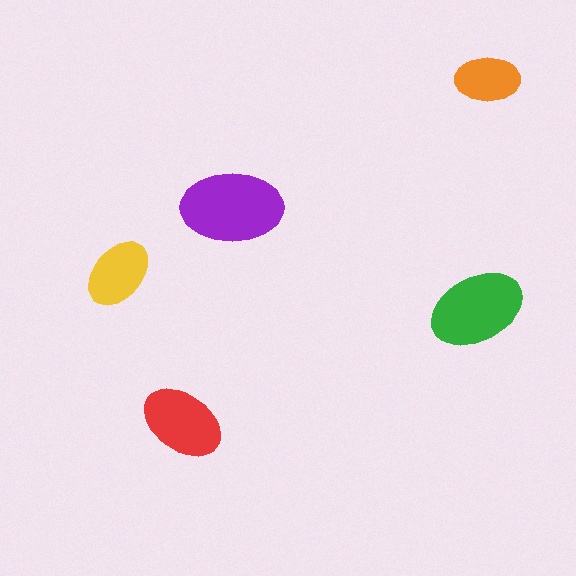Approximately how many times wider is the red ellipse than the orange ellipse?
About 1.5 times wider.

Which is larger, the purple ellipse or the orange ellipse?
The purple one.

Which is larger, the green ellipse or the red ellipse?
The green one.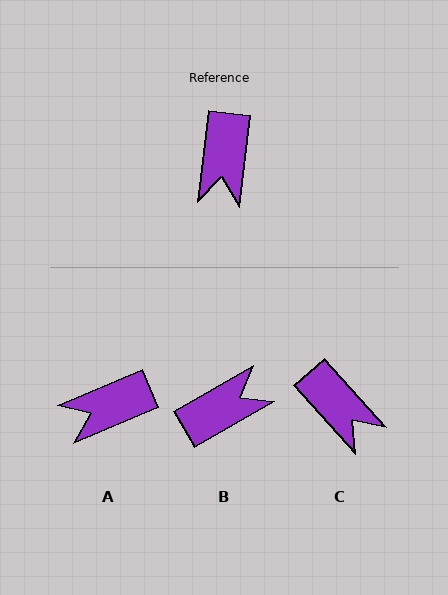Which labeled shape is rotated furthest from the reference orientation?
B, about 126 degrees away.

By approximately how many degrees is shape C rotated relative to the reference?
Approximately 49 degrees counter-clockwise.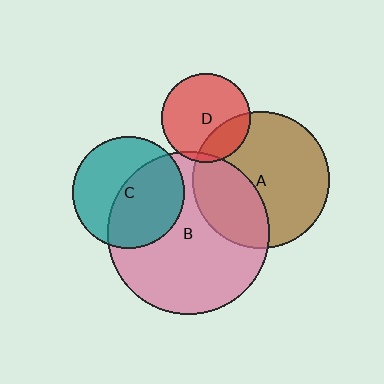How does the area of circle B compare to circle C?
Approximately 2.1 times.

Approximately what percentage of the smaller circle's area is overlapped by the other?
Approximately 50%.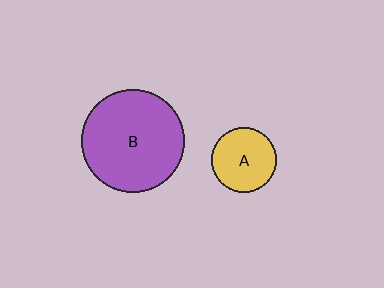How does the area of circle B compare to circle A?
Approximately 2.5 times.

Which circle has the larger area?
Circle B (purple).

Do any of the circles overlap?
No, none of the circles overlap.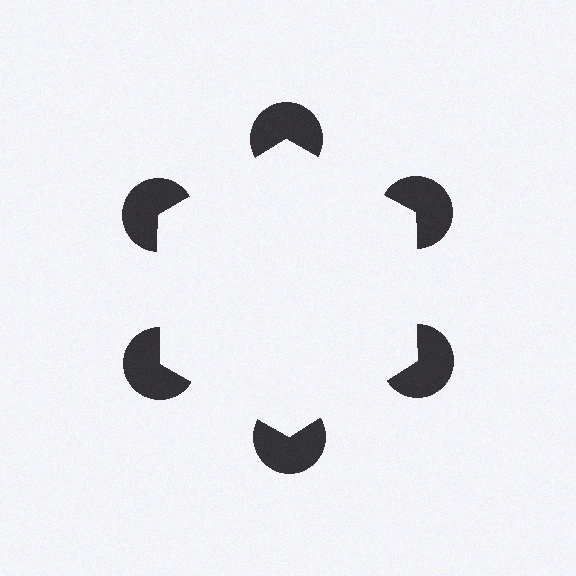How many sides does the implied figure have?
6 sides.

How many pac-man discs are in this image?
There are 6 — one at each vertex of the illusory hexagon.